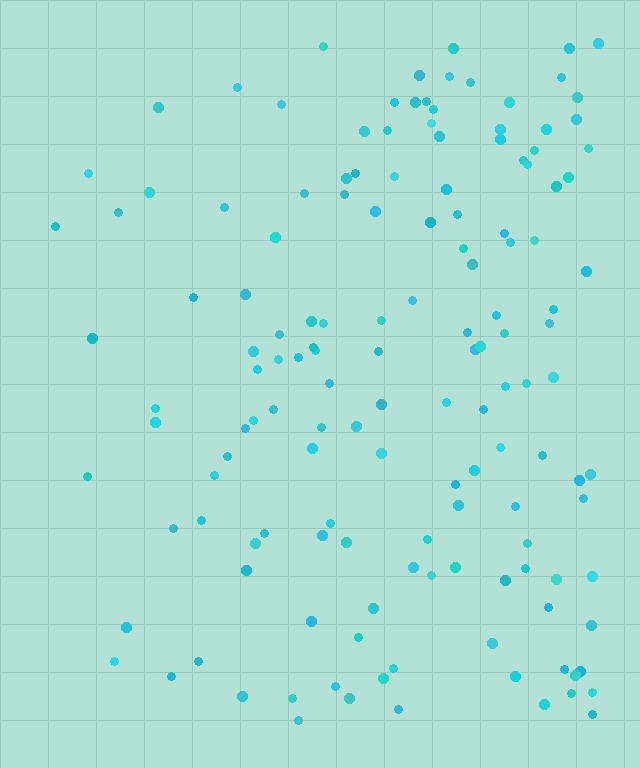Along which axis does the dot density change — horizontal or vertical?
Horizontal.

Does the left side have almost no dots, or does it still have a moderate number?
Still a moderate number, just noticeably fewer than the right.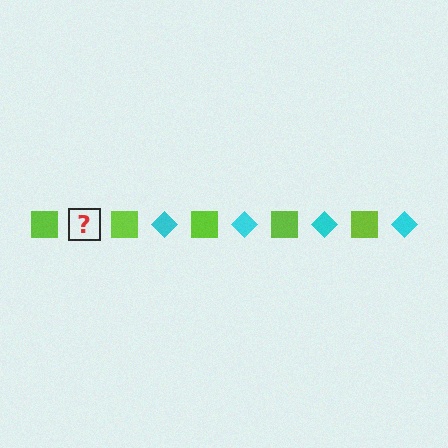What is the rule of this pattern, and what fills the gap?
The rule is that the pattern alternates between lime square and cyan diamond. The gap should be filled with a cyan diamond.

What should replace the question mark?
The question mark should be replaced with a cyan diamond.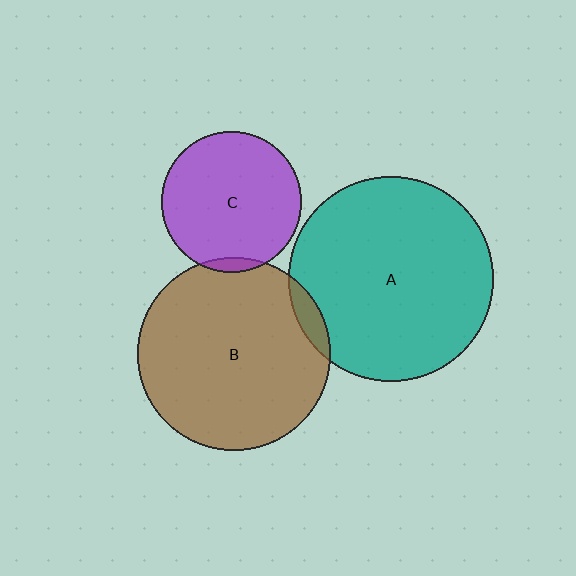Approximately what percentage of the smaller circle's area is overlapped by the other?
Approximately 5%.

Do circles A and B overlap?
Yes.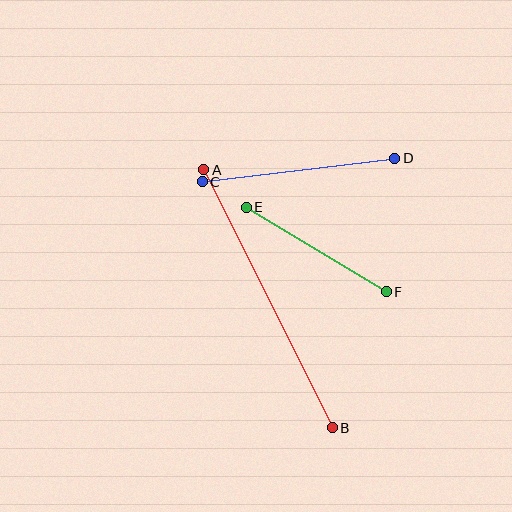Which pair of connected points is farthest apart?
Points A and B are farthest apart.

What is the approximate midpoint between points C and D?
The midpoint is at approximately (298, 170) pixels.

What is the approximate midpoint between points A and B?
The midpoint is at approximately (268, 299) pixels.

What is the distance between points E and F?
The distance is approximately 163 pixels.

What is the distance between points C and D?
The distance is approximately 194 pixels.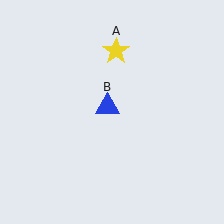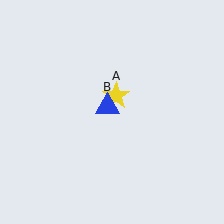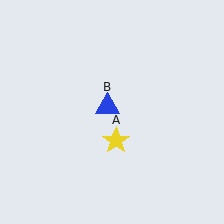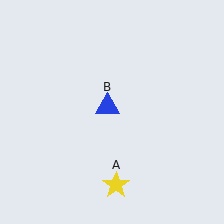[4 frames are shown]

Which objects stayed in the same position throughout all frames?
Blue triangle (object B) remained stationary.